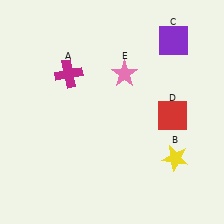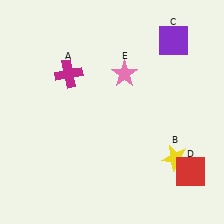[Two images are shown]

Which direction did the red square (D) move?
The red square (D) moved down.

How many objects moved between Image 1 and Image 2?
1 object moved between the two images.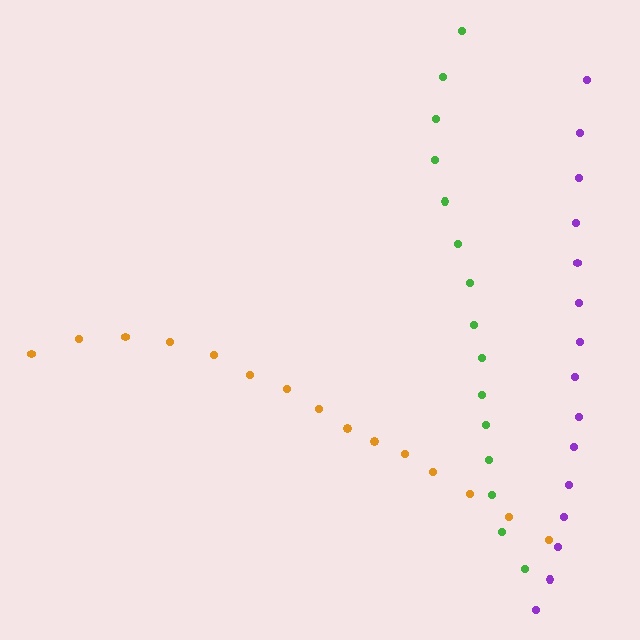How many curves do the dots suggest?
There are 3 distinct paths.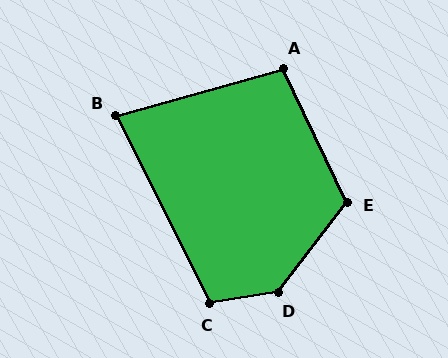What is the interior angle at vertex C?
Approximately 107 degrees (obtuse).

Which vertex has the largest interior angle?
D, at approximately 137 degrees.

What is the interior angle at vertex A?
Approximately 100 degrees (obtuse).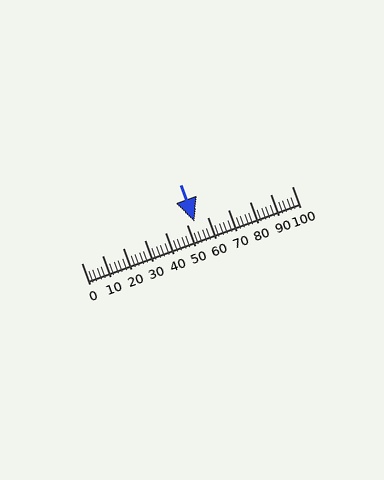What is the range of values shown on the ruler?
The ruler shows values from 0 to 100.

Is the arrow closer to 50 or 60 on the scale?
The arrow is closer to 50.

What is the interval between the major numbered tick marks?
The major tick marks are spaced 10 units apart.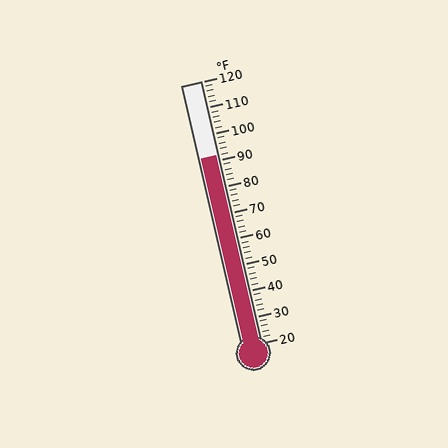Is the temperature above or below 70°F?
The temperature is above 70°F.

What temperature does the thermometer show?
The thermometer shows approximately 92°F.